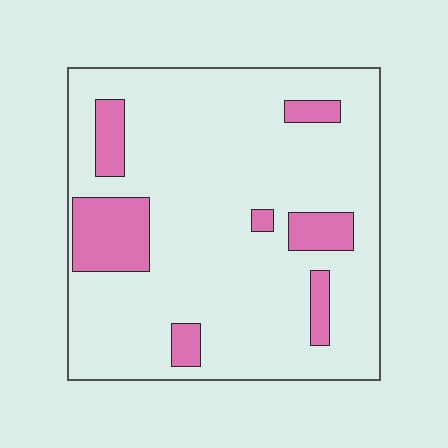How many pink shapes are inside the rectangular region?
7.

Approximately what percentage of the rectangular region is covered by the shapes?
Approximately 15%.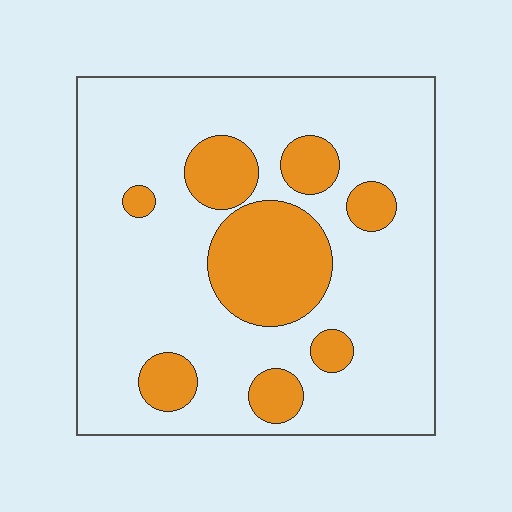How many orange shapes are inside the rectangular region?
8.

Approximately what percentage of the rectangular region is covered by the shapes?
Approximately 25%.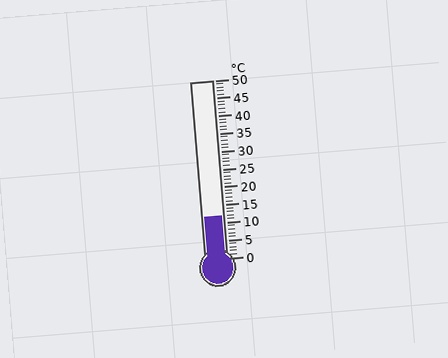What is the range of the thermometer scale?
The thermometer scale ranges from 0°C to 50°C.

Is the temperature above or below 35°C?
The temperature is below 35°C.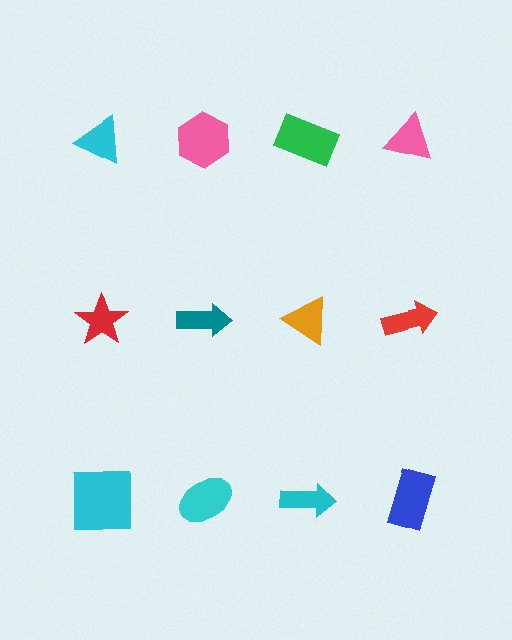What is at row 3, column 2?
A cyan ellipse.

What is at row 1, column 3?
A green rectangle.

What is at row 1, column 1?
A cyan triangle.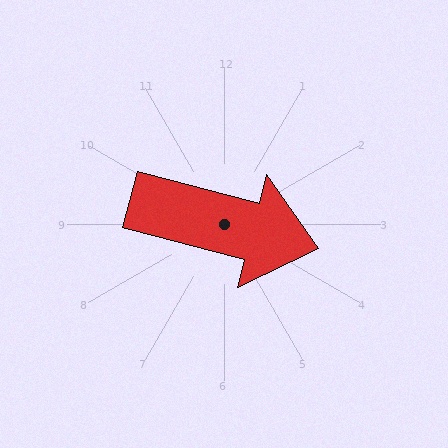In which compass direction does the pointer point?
East.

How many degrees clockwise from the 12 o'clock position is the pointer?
Approximately 105 degrees.